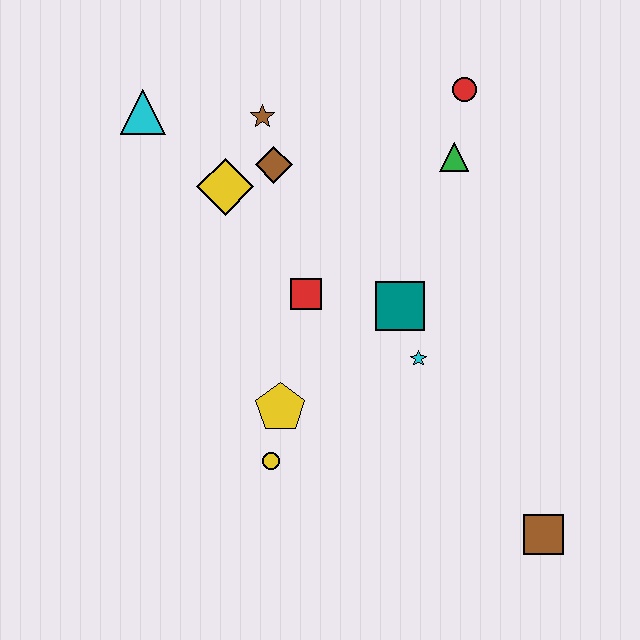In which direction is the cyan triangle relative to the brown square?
The cyan triangle is above the brown square.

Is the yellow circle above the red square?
No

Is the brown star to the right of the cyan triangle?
Yes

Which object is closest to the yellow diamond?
The brown diamond is closest to the yellow diamond.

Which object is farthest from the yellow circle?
The red circle is farthest from the yellow circle.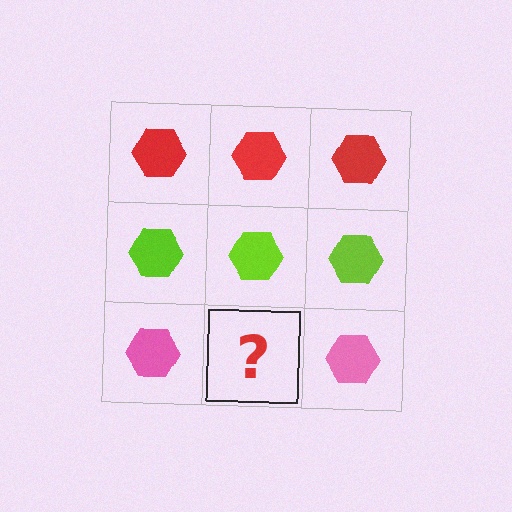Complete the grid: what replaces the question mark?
The question mark should be replaced with a pink hexagon.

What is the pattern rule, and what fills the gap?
The rule is that each row has a consistent color. The gap should be filled with a pink hexagon.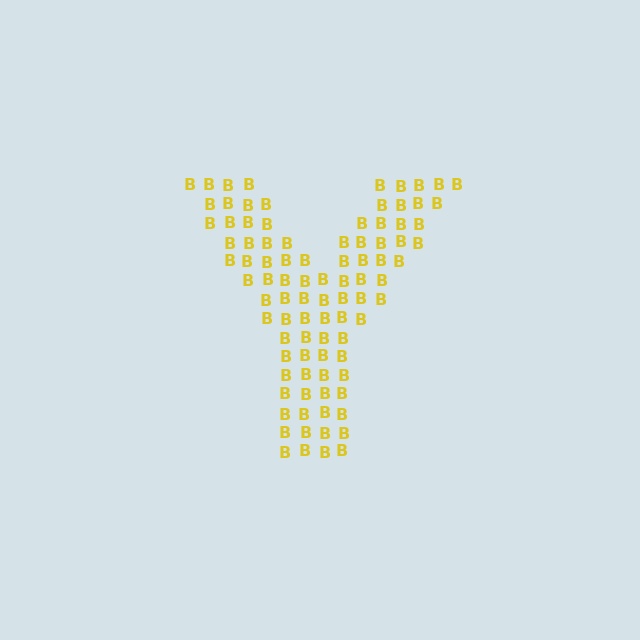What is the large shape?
The large shape is the letter Y.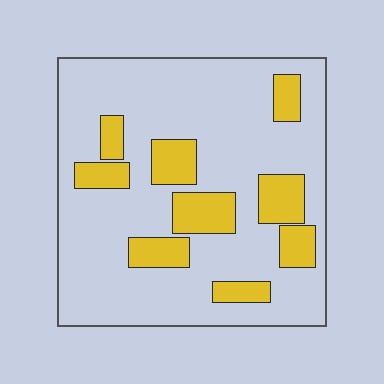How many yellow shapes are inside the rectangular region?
9.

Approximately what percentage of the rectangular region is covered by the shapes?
Approximately 20%.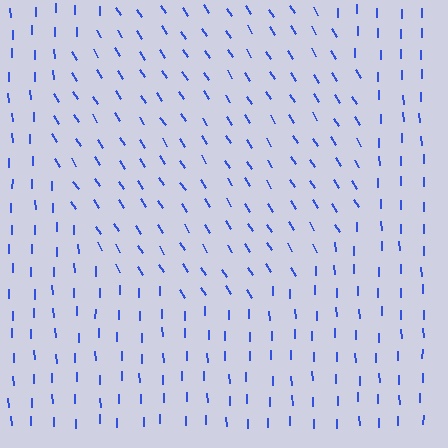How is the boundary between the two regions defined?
The boundary is defined purely by a change in line orientation (approximately 31 degrees difference). All lines are the same color and thickness.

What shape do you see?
I see a circle.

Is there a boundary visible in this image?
Yes, there is a texture boundary formed by a change in line orientation.